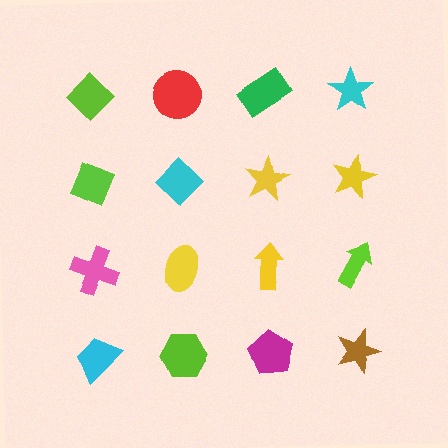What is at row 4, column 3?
A magenta pentagon.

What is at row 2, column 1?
A lime diamond.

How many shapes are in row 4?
4 shapes.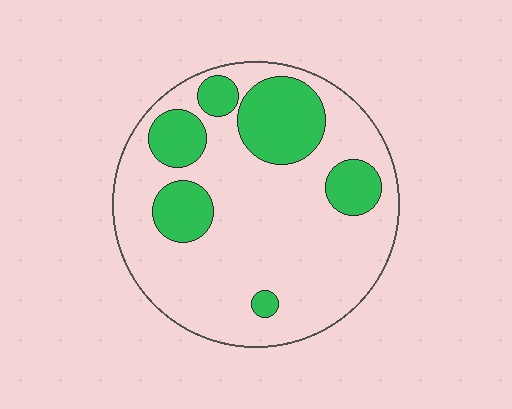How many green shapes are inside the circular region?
6.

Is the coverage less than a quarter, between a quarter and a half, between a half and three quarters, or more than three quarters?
Between a quarter and a half.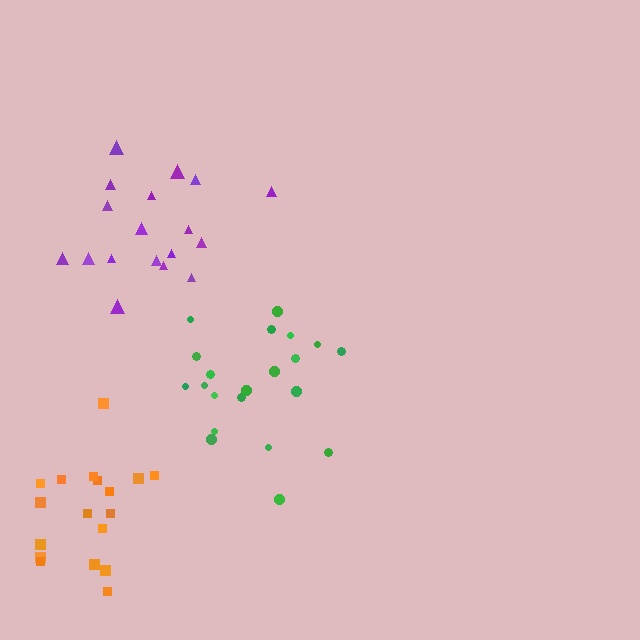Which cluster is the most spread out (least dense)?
Purple.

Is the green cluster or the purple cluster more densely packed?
Green.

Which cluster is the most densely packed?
Green.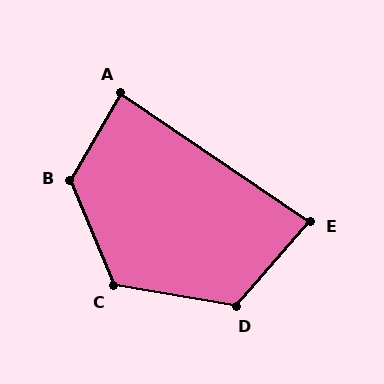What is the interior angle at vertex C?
Approximately 122 degrees (obtuse).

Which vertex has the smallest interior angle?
E, at approximately 83 degrees.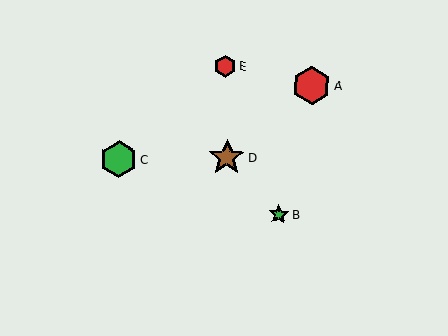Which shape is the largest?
The red hexagon (labeled A) is the largest.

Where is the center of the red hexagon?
The center of the red hexagon is at (311, 86).